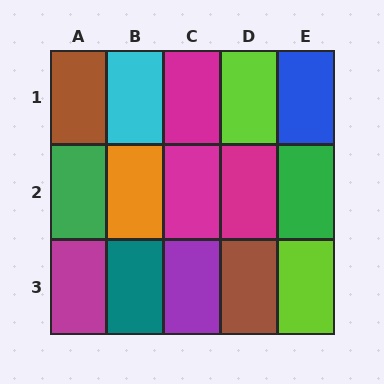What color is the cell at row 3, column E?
Lime.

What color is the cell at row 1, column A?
Brown.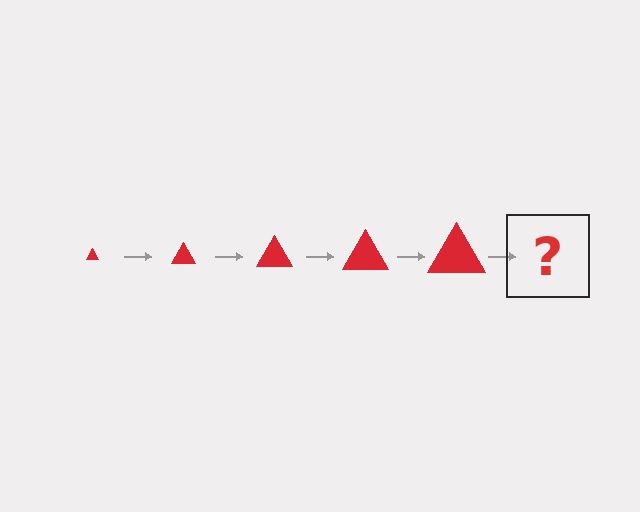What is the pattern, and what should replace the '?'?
The pattern is that the triangle gets progressively larger each step. The '?' should be a red triangle, larger than the previous one.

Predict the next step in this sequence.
The next step is a red triangle, larger than the previous one.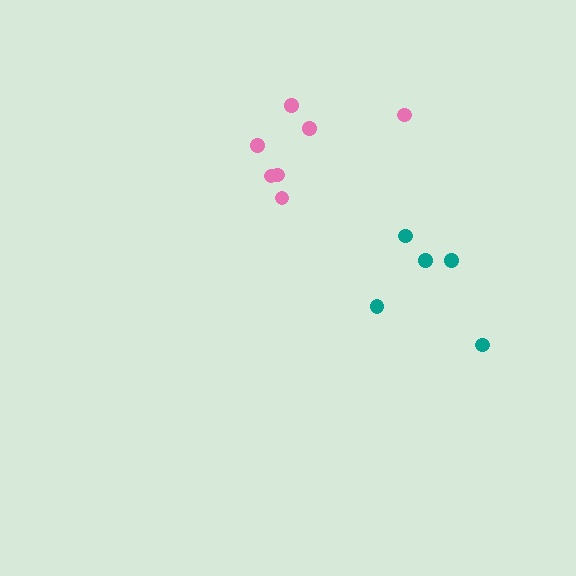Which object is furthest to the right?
The teal cluster is rightmost.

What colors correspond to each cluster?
The clusters are colored: teal, pink.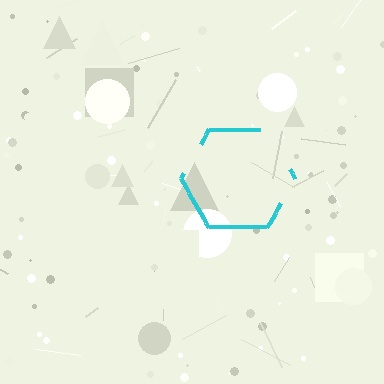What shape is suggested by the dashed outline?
The dashed outline suggests a hexagon.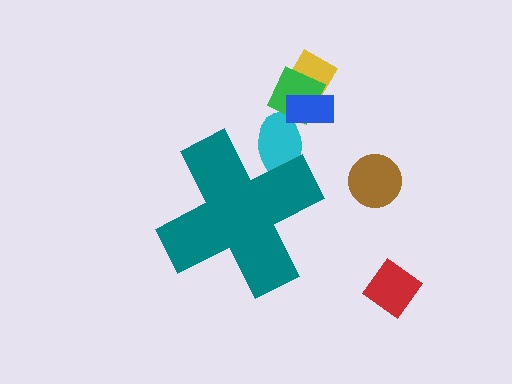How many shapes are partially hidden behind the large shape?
1 shape is partially hidden.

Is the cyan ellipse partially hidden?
Yes, the cyan ellipse is partially hidden behind the teal cross.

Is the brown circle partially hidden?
No, the brown circle is fully visible.